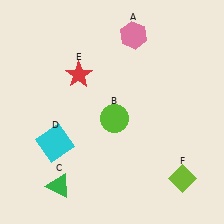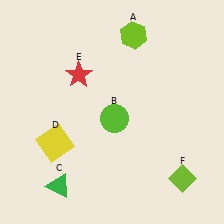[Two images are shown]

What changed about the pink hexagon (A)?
In Image 1, A is pink. In Image 2, it changed to lime.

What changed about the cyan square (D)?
In Image 1, D is cyan. In Image 2, it changed to yellow.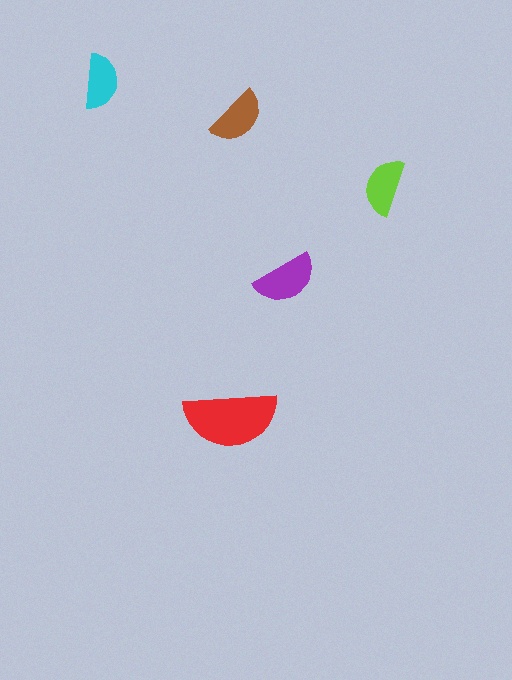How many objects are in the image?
There are 5 objects in the image.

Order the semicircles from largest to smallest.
the red one, the purple one, the brown one, the lime one, the cyan one.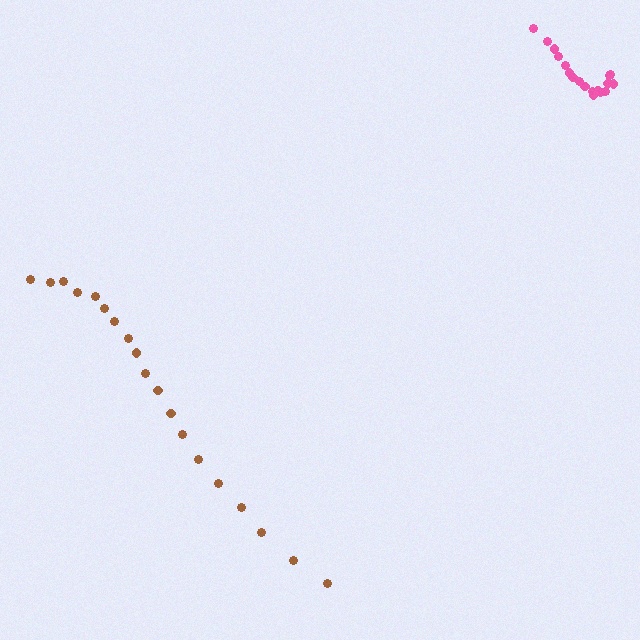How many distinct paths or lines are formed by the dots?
There are 2 distinct paths.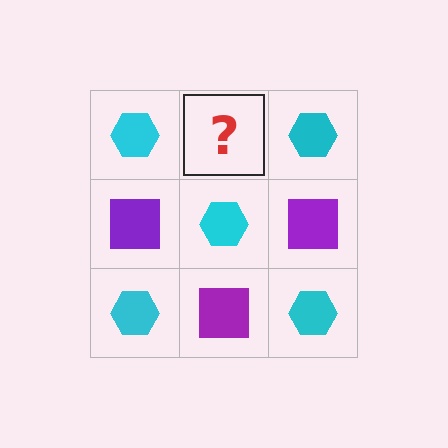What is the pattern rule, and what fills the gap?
The rule is that it alternates cyan hexagon and purple square in a checkerboard pattern. The gap should be filled with a purple square.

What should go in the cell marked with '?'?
The missing cell should contain a purple square.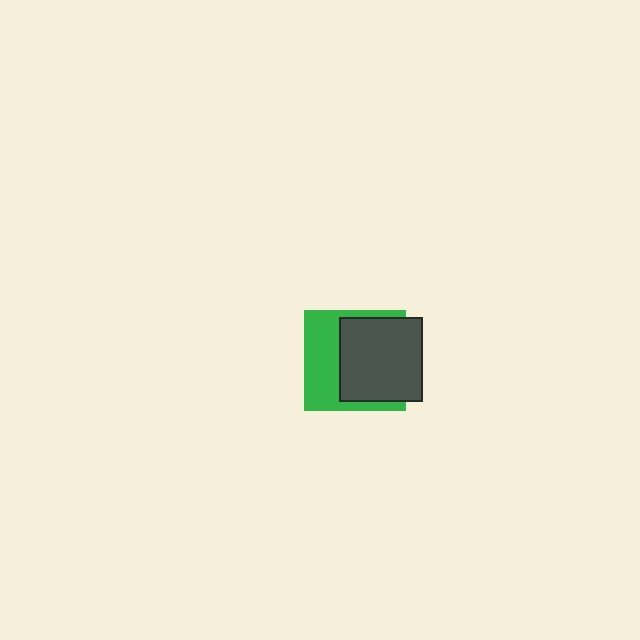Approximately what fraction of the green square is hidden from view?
Roughly 53% of the green square is hidden behind the dark gray square.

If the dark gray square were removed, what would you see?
You would see the complete green square.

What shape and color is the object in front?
The object in front is a dark gray square.